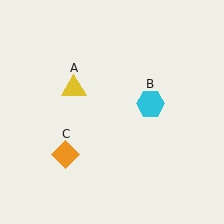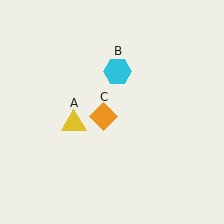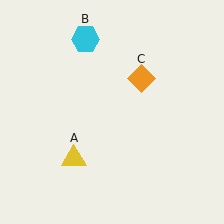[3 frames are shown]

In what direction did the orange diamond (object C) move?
The orange diamond (object C) moved up and to the right.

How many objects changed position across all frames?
3 objects changed position: yellow triangle (object A), cyan hexagon (object B), orange diamond (object C).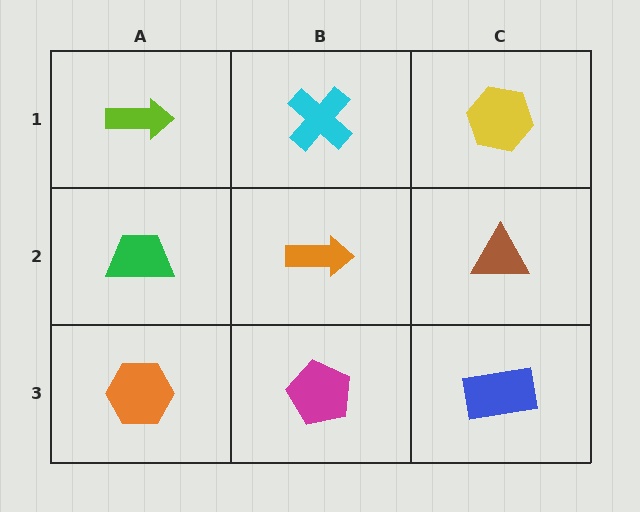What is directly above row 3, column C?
A brown triangle.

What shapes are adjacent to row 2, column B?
A cyan cross (row 1, column B), a magenta pentagon (row 3, column B), a green trapezoid (row 2, column A), a brown triangle (row 2, column C).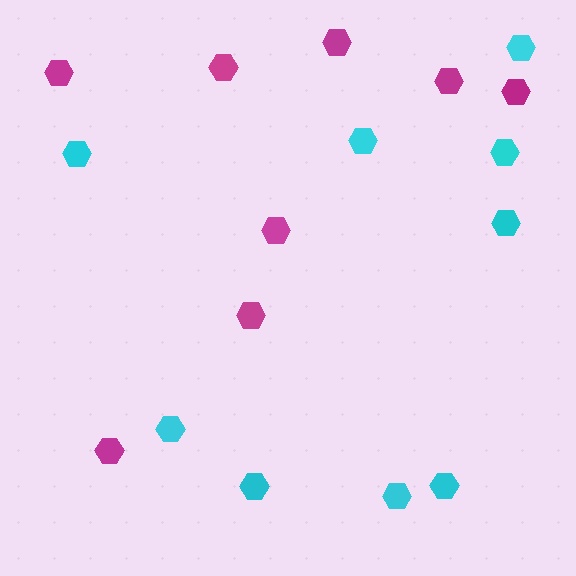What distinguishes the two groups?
There are 2 groups: one group of cyan hexagons (9) and one group of magenta hexagons (8).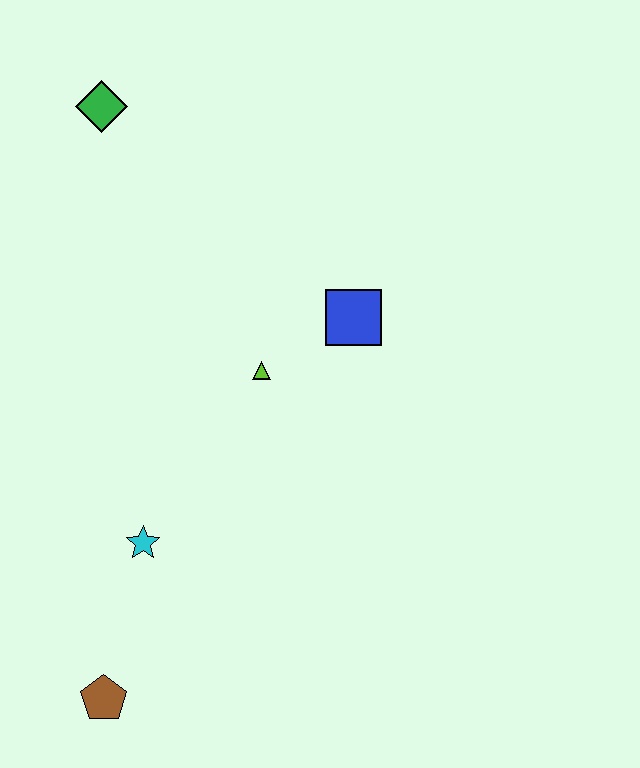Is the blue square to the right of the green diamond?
Yes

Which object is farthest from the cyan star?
The green diamond is farthest from the cyan star.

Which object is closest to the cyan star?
The brown pentagon is closest to the cyan star.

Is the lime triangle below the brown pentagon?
No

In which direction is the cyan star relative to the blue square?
The cyan star is below the blue square.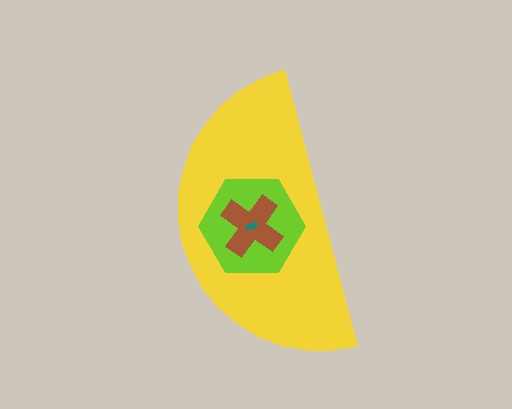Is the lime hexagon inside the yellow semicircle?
Yes.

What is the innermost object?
The teal arrow.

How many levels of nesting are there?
4.